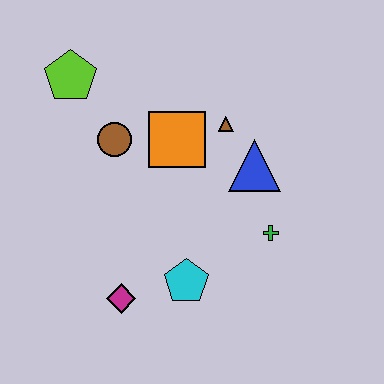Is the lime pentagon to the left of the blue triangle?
Yes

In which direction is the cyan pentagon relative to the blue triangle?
The cyan pentagon is below the blue triangle.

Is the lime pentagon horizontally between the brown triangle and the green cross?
No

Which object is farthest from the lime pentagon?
The green cross is farthest from the lime pentagon.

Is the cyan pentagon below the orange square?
Yes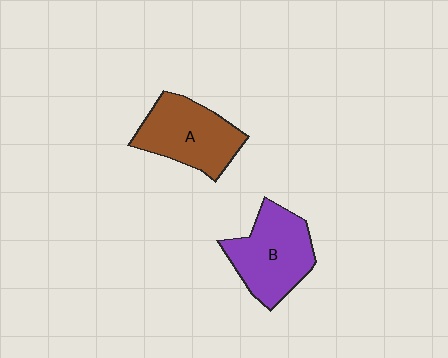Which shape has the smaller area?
Shape A (brown).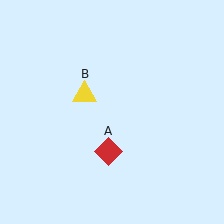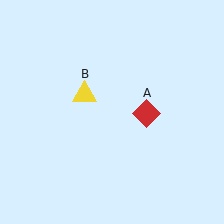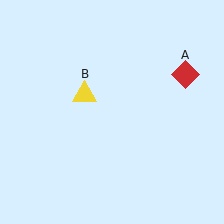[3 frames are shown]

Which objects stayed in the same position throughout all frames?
Yellow triangle (object B) remained stationary.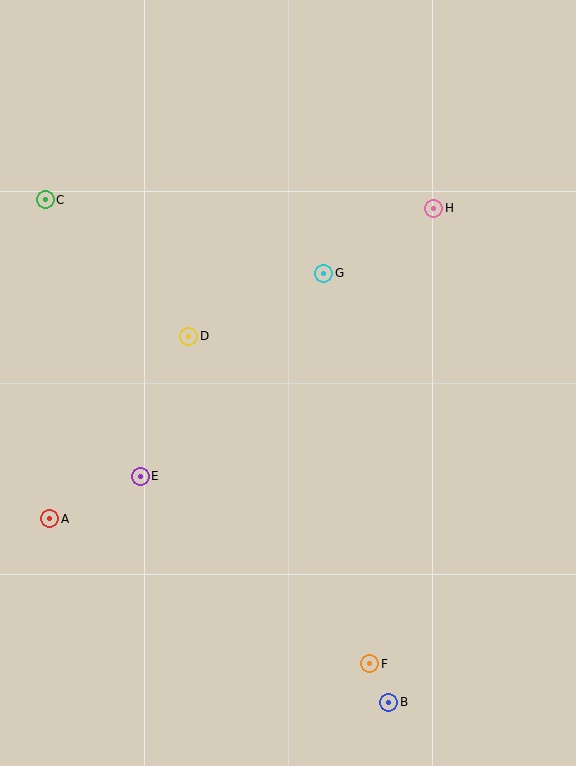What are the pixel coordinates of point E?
Point E is at (140, 476).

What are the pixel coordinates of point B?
Point B is at (389, 702).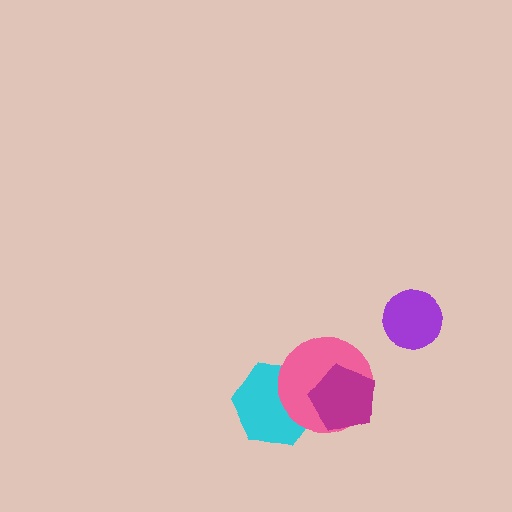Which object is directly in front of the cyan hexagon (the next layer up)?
The pink circle is directly in front of the cyan hexagon.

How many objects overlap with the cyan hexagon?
2 objects overlap with the cyan hexagon.